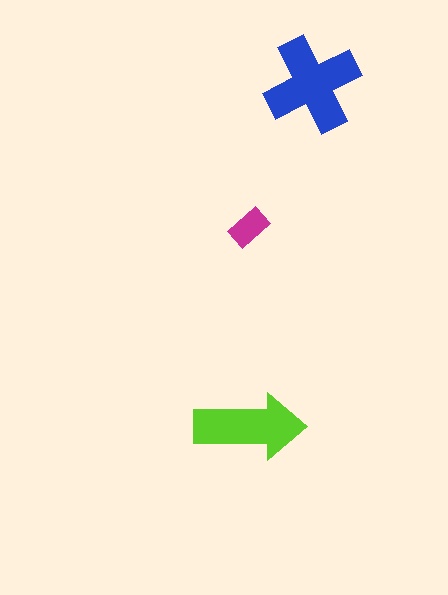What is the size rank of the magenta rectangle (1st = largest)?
3rd.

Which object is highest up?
The blue cross is topmost.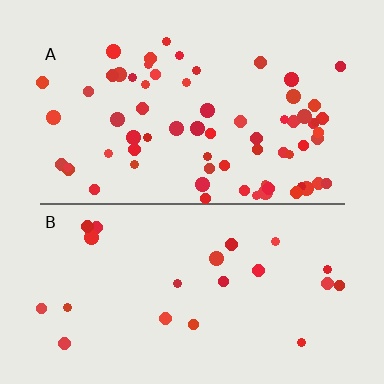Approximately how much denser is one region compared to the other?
Approximately 3.0× — region A over region B.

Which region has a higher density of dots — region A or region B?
A (the top).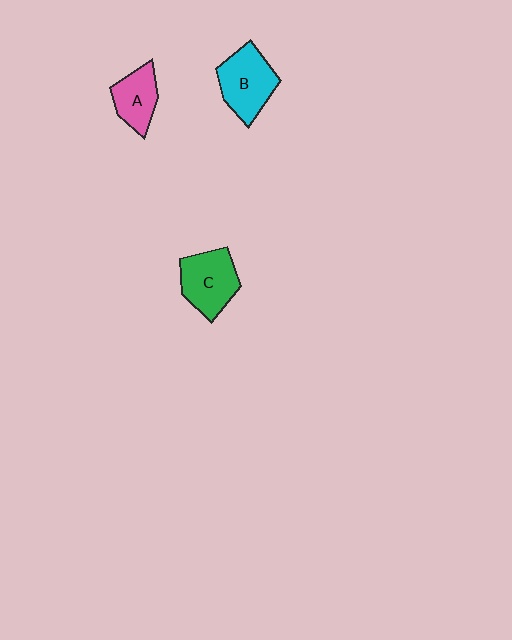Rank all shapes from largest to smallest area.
From largest to smallest: B (cyan), C (green), A (pink).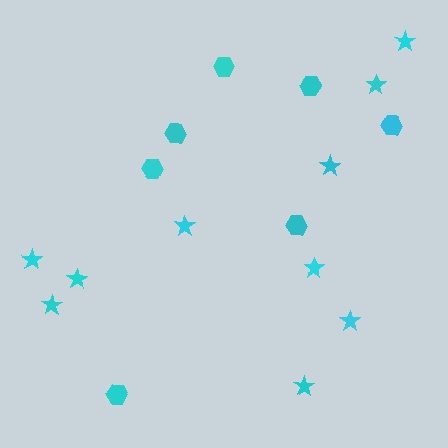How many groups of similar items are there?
There are 2 groups: one group of stars (10) and one group of hexagons (7).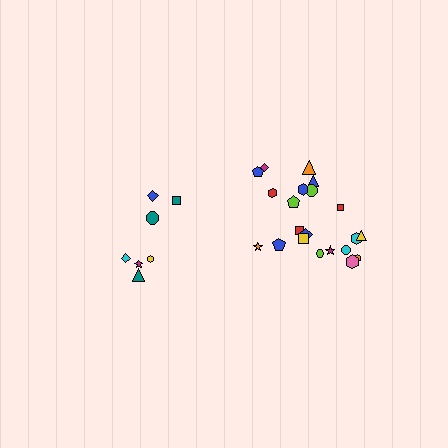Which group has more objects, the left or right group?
The right group.